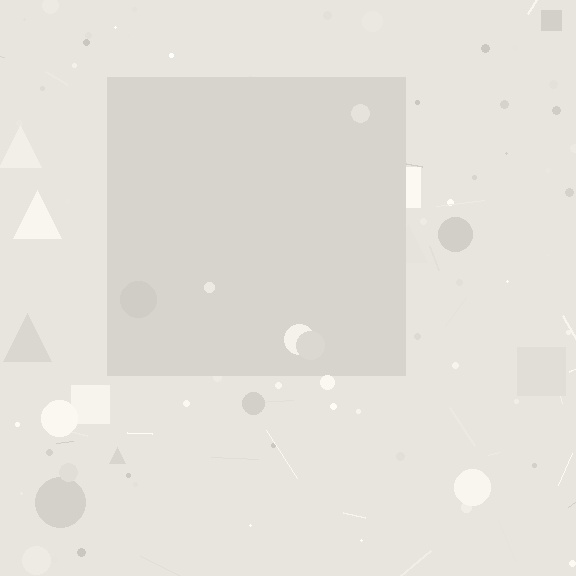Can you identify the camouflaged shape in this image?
The camouflaged shape is a square.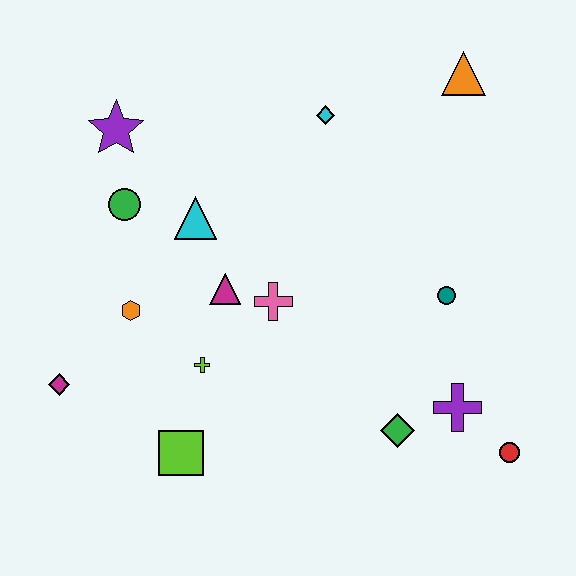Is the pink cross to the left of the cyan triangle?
No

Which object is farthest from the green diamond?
The purple star is farthest from the green diamond.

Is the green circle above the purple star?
No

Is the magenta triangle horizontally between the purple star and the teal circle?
Yes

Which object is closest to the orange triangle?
The cyan diamond is closest to the orange triangle.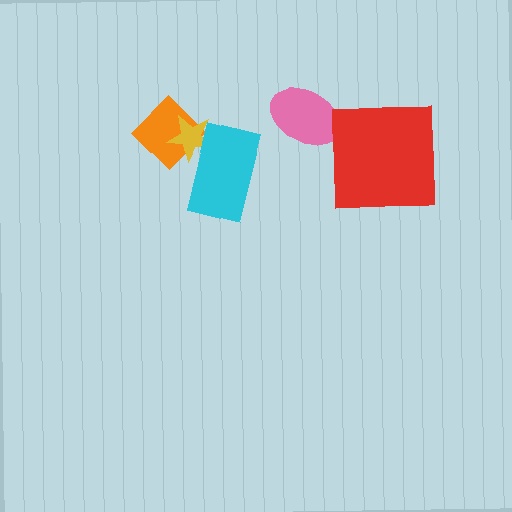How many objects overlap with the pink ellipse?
0 objects overlap with the pink ellipse.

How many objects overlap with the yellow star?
2 objects overlap with the yellow star.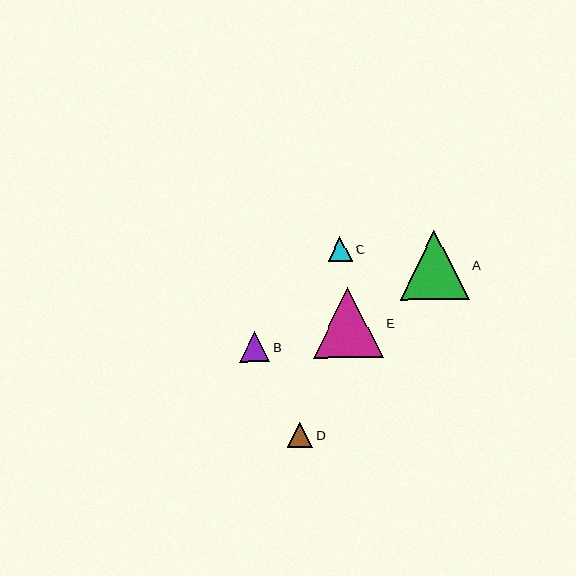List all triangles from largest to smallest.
From largest to smallest: E, A, B, D, C.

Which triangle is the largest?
Triangle E is the largest with a size of approximately 70 pixels.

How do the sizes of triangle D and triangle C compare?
Triangle D and triangle C are approximately the same size.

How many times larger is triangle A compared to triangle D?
Triangle A is approximately 2.7 times the size of triangle D.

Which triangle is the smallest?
Triangle C is the smallest with a size of approximately 25 pixels.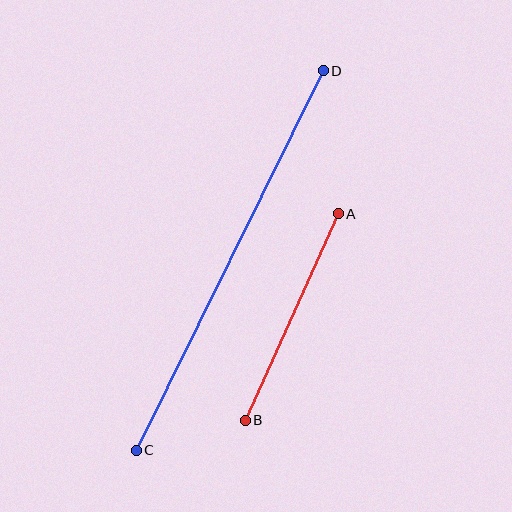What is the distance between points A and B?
The distance is approximately 226 pixels.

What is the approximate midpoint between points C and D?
The midpoint is at approximately (230, 260) pixels.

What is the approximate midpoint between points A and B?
The midpoint is at approximately (292, 317) pixels.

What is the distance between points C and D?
The distance is approximately 423 pixels.